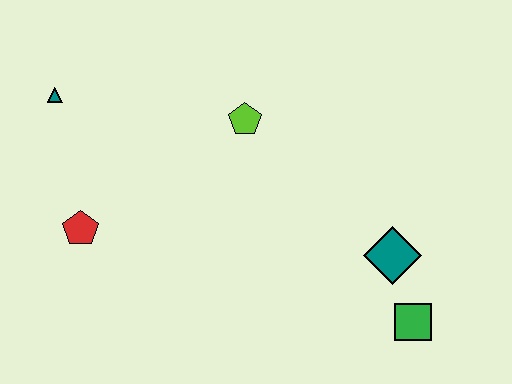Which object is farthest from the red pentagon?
The green square is farthest from the red pentagon.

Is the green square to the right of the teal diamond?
Yes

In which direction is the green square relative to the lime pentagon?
The green square is below the lime pentagon.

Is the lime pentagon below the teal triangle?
Yes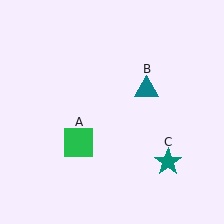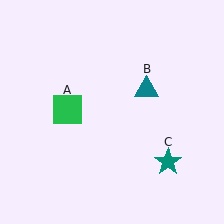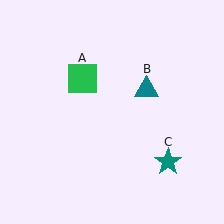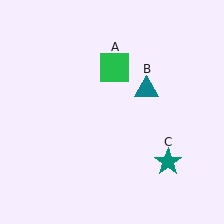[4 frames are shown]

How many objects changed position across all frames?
1 object changed position: green square (object A).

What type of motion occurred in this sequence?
The green square (object A) rotated clockwise around the center of the scene.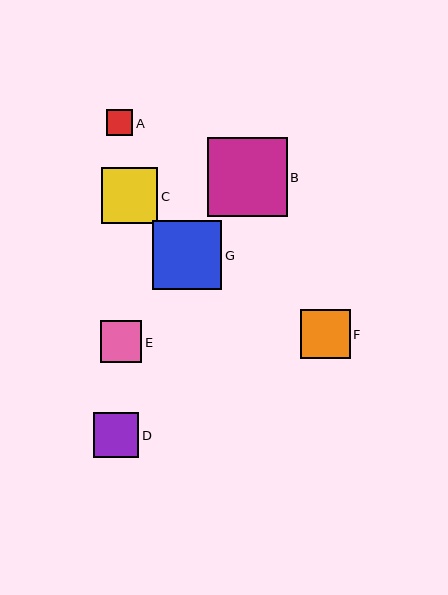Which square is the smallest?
Square A is the smallest with a size of approximately 26 pixels.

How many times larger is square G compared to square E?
Square G is approximately 1.7 times the size of square E.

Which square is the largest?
Square B is the largest with a size of approximately 80 pixels.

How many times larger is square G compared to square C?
Square G is approximately 1.2 times the size of square C.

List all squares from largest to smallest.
From largest to smallest: B, G, C, F, D, E, A.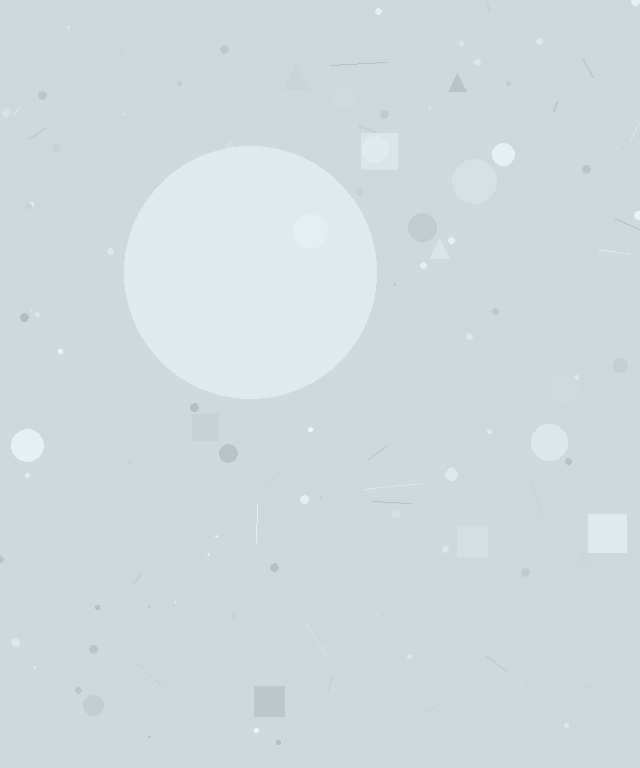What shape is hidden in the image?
A circle is hidden in the image.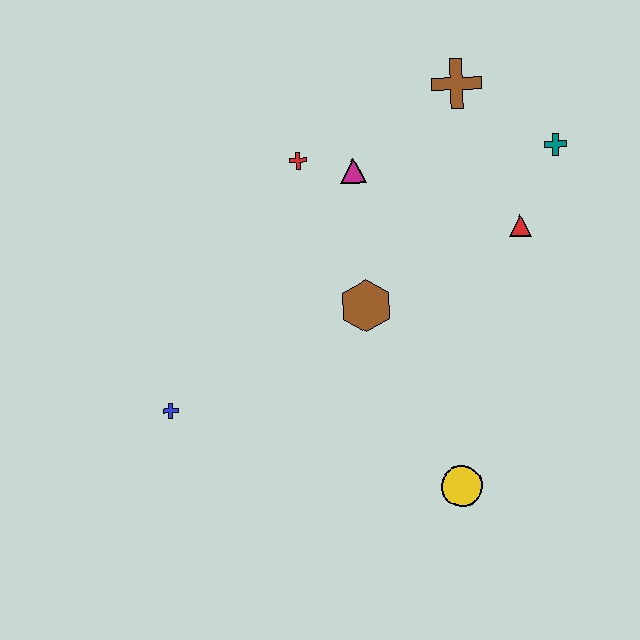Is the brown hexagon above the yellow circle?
Yes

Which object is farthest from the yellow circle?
The brown cross is farthest from the yellow circle.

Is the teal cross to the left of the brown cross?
No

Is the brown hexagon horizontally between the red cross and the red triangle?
Yes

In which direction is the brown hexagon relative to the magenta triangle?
The brown hexagon is below the magenta triangle.